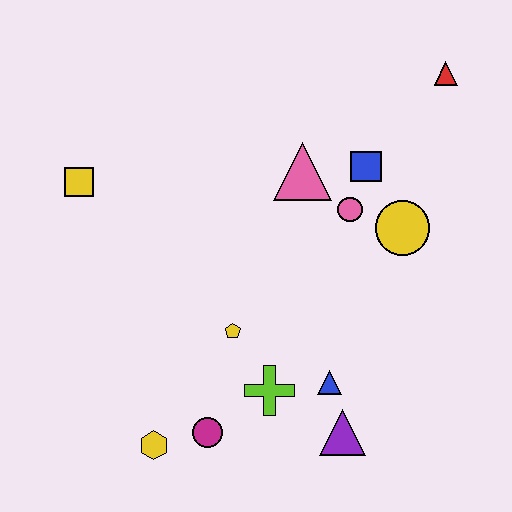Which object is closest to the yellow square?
The yellow pentagon is closest to the yellow square.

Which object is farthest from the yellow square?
The red triangle is farthest from the yellow square.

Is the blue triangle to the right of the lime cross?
Yes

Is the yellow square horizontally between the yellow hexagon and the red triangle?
No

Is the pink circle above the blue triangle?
Yes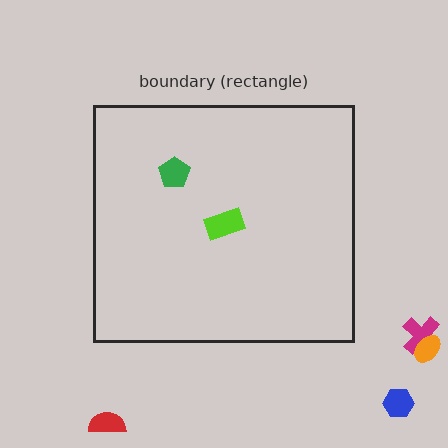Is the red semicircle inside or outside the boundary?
Outside.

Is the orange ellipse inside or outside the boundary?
Outside.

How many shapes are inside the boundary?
2 inside, 4 outside.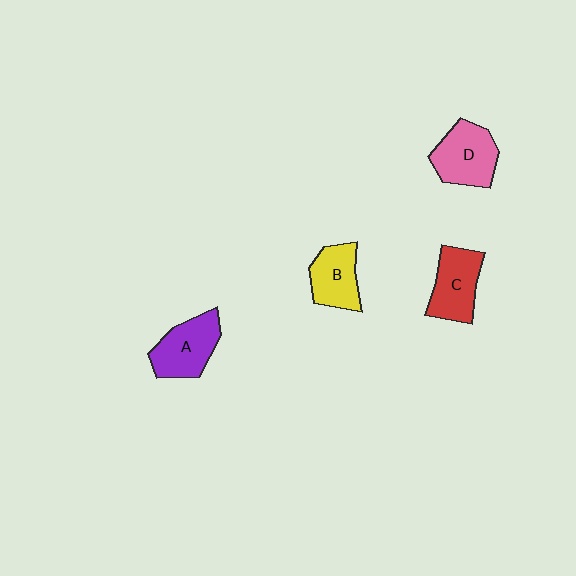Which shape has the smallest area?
Shape B (yellow).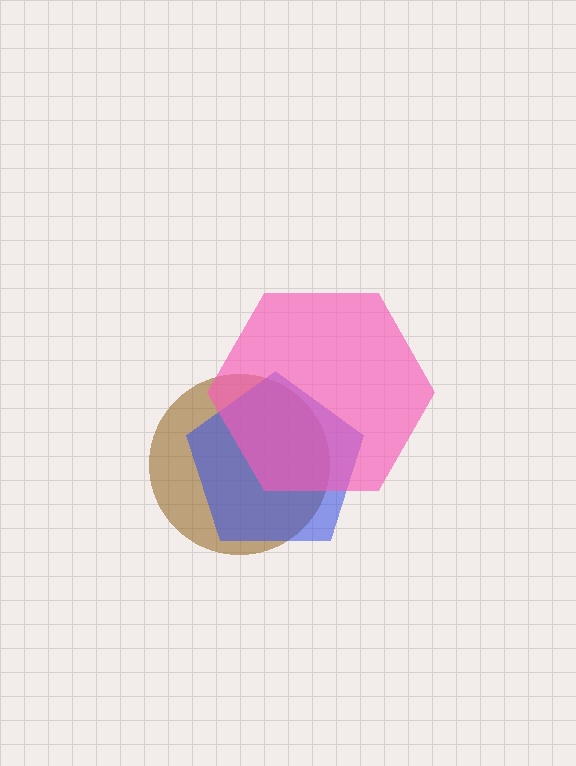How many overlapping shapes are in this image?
There are 3 overlapping shapes in the image.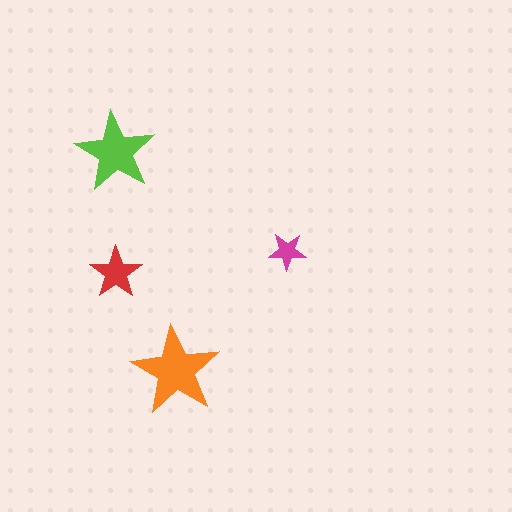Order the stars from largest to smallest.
the orange one, the lime one, the red one, the magenta one.